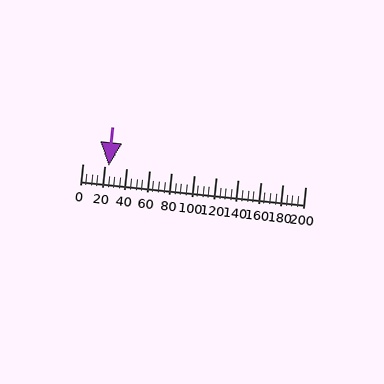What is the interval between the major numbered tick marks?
The major tick marks are spaced 20 units apart.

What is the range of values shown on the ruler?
The ruler shows values from 0 to 200.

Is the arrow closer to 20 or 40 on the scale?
The arrow is closer to 20.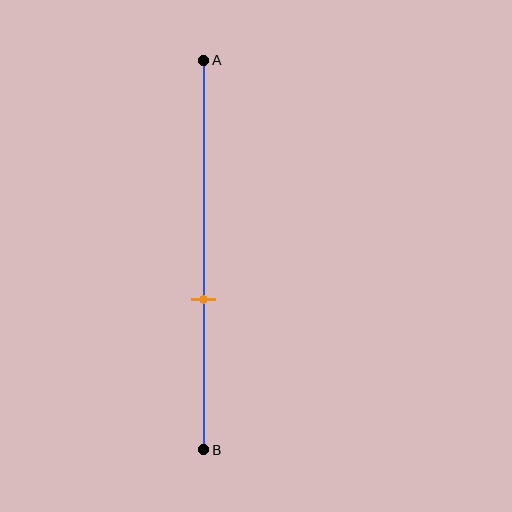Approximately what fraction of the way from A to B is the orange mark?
The orange mark is approximately 60% of the way from A to B.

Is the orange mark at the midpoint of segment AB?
No, the mark is at about 60% from A, not at the 50% midpoint.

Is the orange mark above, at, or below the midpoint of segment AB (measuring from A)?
The orange mark is below the midpoint of segment AB.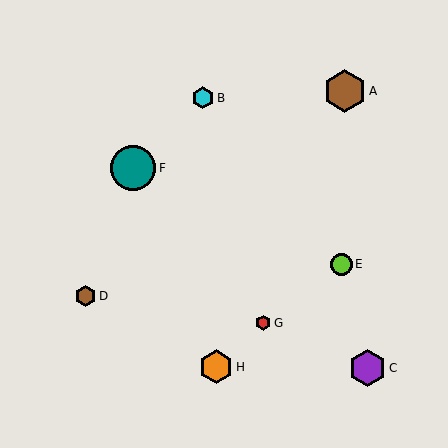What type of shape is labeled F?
Shape F is a teal circle.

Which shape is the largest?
The teal circle (labeled F) is the largest.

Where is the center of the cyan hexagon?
The center of the cyan hexagon is at (203, 98).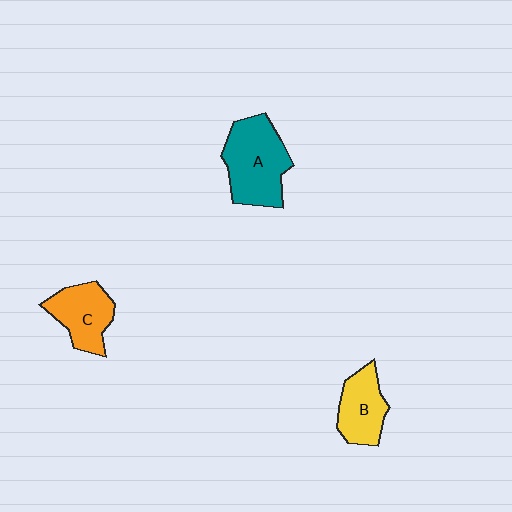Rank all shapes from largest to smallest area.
From largest to smallest: A (teal), C (orange), B (yellow).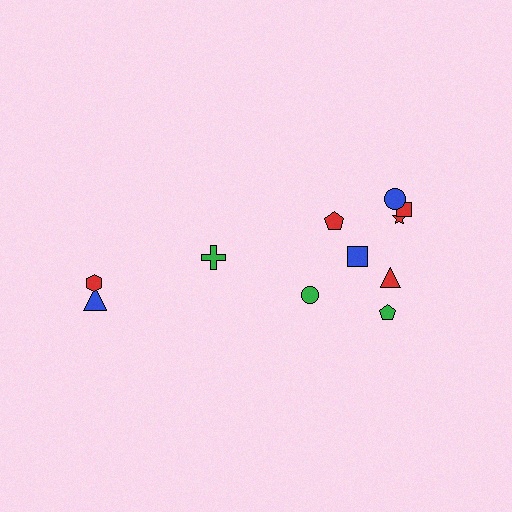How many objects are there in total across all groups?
There are 11 objects.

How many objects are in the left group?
There are 3 objects.